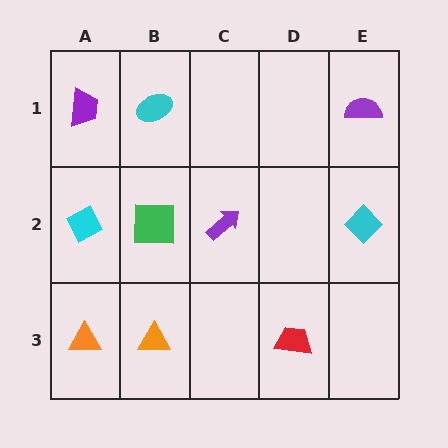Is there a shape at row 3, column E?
No, that cell is empty.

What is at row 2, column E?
A cyan diamond.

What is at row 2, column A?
A cyan diamond.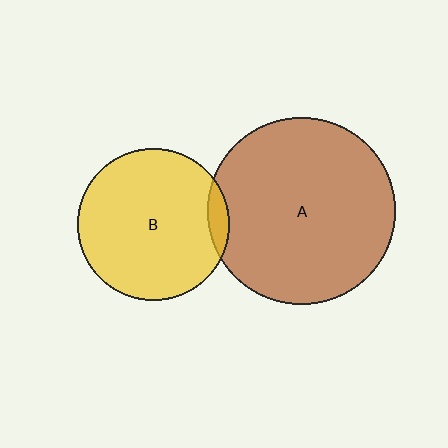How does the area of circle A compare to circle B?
Approximately 1.5 times.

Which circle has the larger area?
Circle A (brown).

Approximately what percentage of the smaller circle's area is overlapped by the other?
Approximately 5%.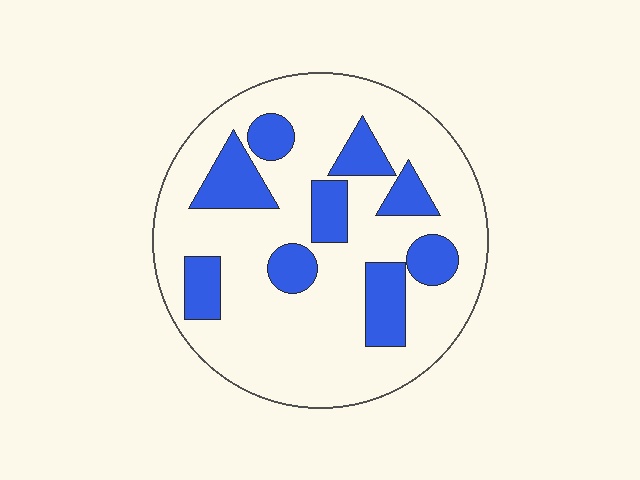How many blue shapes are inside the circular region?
9.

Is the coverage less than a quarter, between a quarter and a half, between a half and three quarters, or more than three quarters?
Less than a quarter.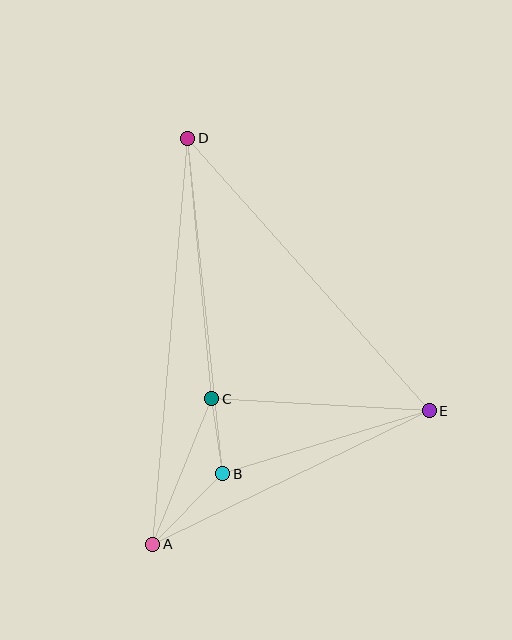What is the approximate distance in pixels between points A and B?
The distance between A and B is approximately 99 pixels.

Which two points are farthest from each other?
Points A and D are farthest from each other.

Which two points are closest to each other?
Points B and C are closest to each other.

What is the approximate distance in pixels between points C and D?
The distance between C and D is approximately 261 pixels.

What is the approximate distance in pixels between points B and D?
The distance between B and D is approximately 337 pixels.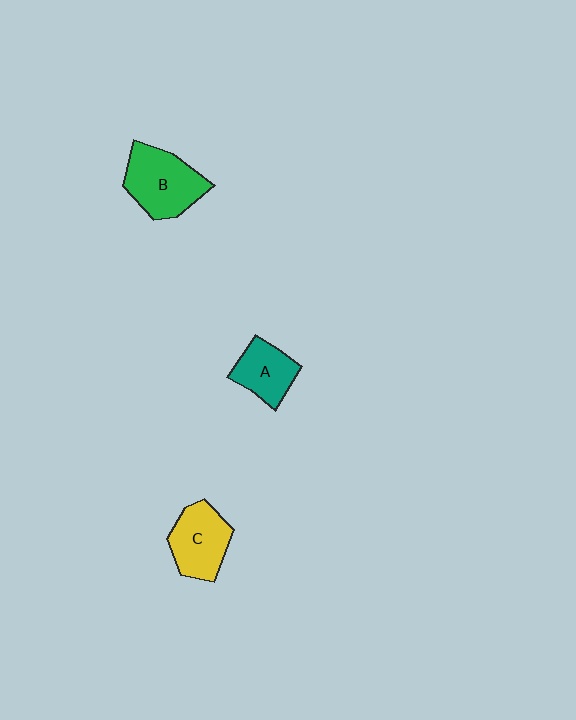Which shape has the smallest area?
Shape A (teal).